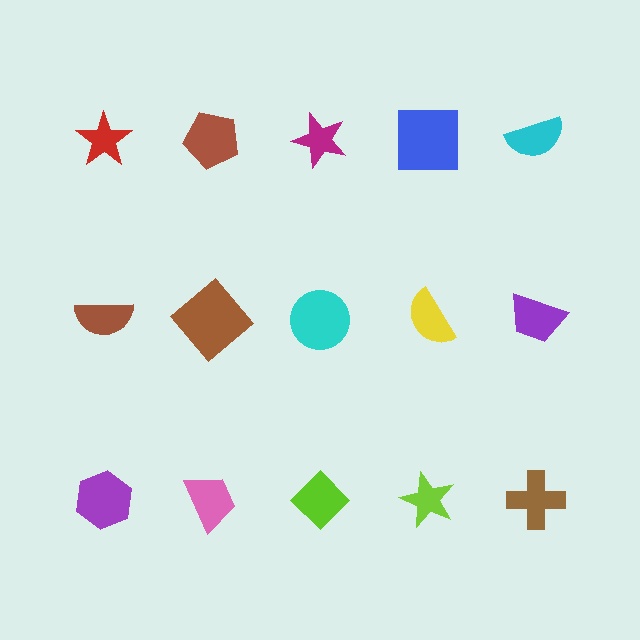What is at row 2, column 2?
A brown diamond.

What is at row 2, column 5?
A purple trapezoid.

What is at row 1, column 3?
A magenta star.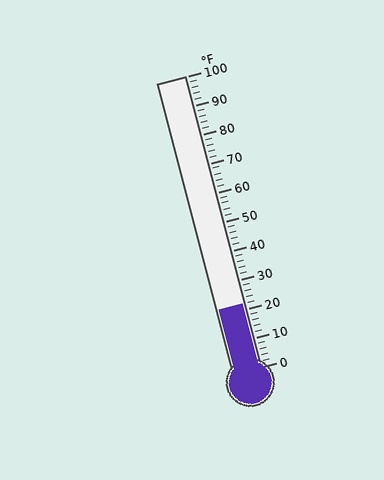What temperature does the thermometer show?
The thermometer shows approximately 22°F.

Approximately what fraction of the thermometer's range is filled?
The thermometer is filled to approximately 20% of its range.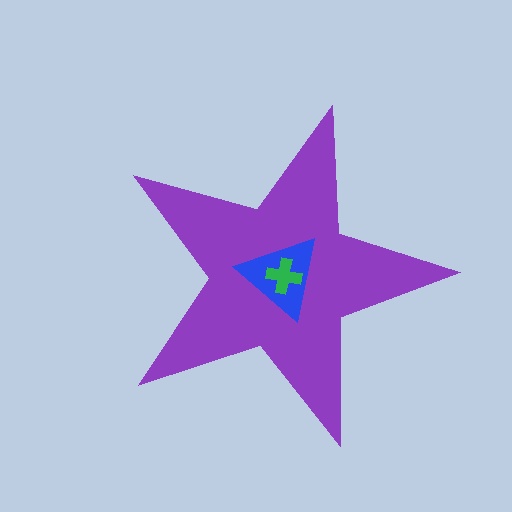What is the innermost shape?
The green cross.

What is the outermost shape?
The purple star.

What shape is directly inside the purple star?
The blue triangle.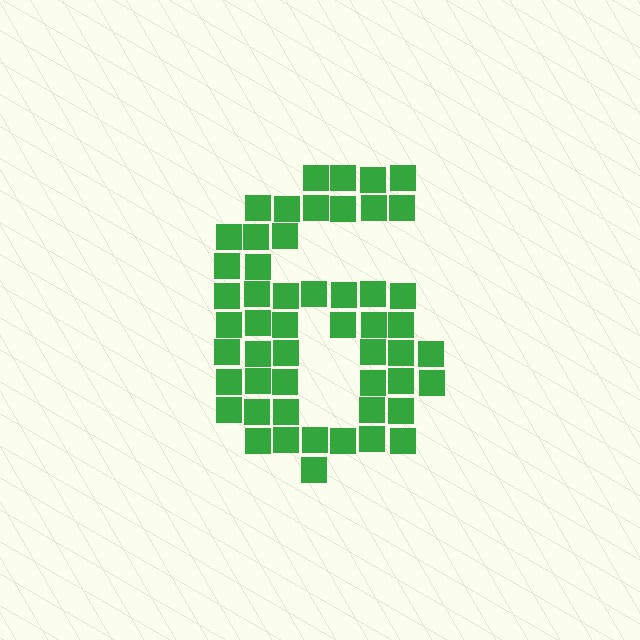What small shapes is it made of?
It is made of small squares.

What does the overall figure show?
The overall figure shows the digit 6.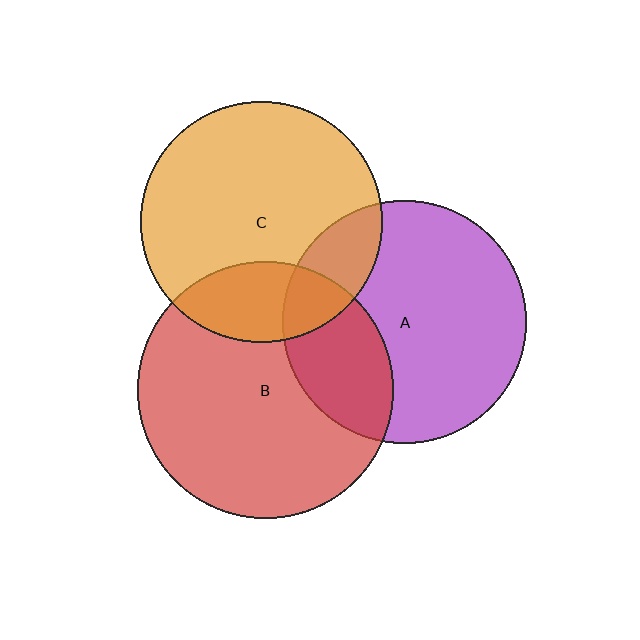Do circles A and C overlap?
Yes.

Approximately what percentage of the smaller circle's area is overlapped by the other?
Approximately 15%.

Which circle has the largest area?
Circle B (red).